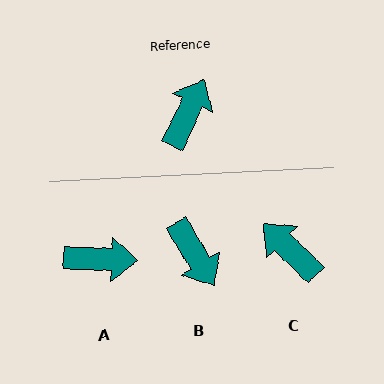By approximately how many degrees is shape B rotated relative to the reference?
Approximately 123 degrees clockwise.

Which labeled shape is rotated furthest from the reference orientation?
B, about 123 degrees away.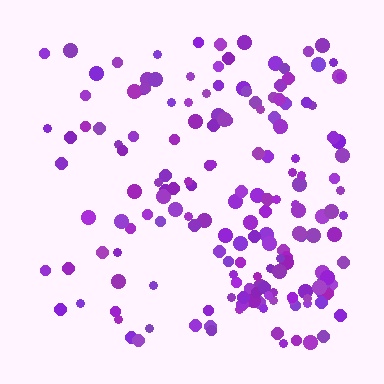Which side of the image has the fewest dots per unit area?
The left.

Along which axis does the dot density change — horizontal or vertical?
Horizontal.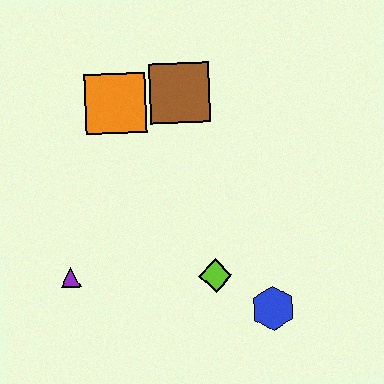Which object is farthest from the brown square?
The blue hexagon is farthest from the brown square.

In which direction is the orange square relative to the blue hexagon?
The orange square is above the blue hexagon.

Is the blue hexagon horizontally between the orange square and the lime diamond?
No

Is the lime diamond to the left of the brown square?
No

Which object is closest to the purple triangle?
The lime diamond is closest to the purple triangle.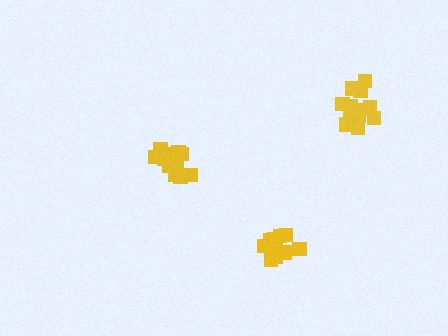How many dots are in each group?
Group 1: 13 dots, Group 2: 13 dots, Group 3: 13 dots (39 total).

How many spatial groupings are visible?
There are 3 spatial groupings.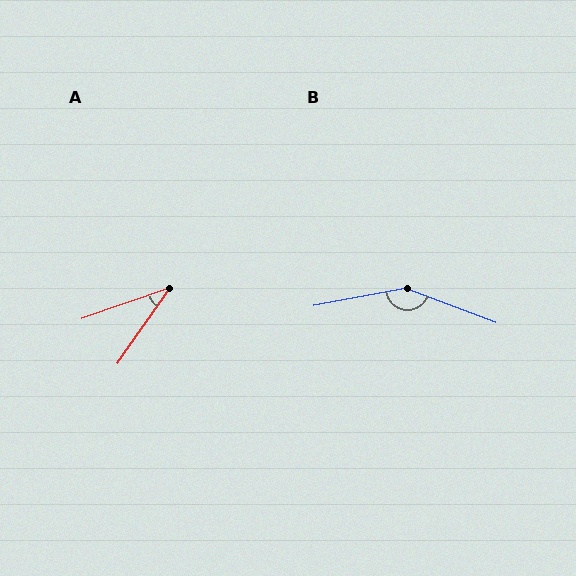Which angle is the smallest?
A, at approximately 36 degrees.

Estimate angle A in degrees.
Approximately 36 degrees.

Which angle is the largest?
B, at approximately 149 degrees.